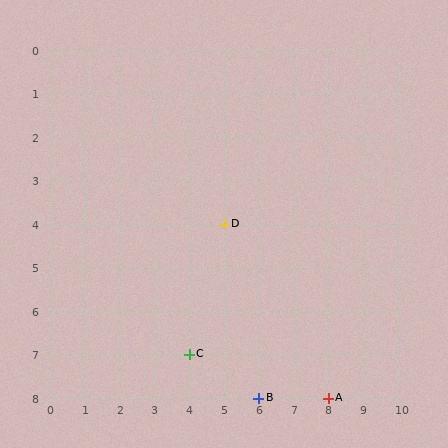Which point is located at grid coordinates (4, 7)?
Point C is at (4, 7).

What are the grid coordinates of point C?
Point C is at grid coordinates (4, 7).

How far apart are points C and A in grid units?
Points C and A are 4 columns and 1 row apart (about 4.1 grid units diagonally).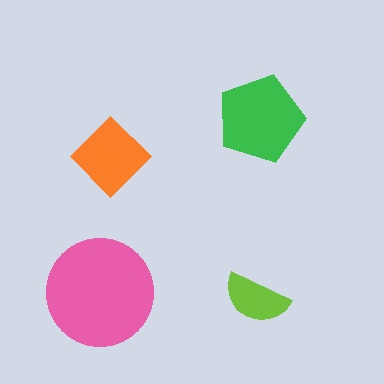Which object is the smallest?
The lime semicircle.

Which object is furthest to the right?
The green pentagon is rightmost.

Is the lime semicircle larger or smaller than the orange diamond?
Smaller.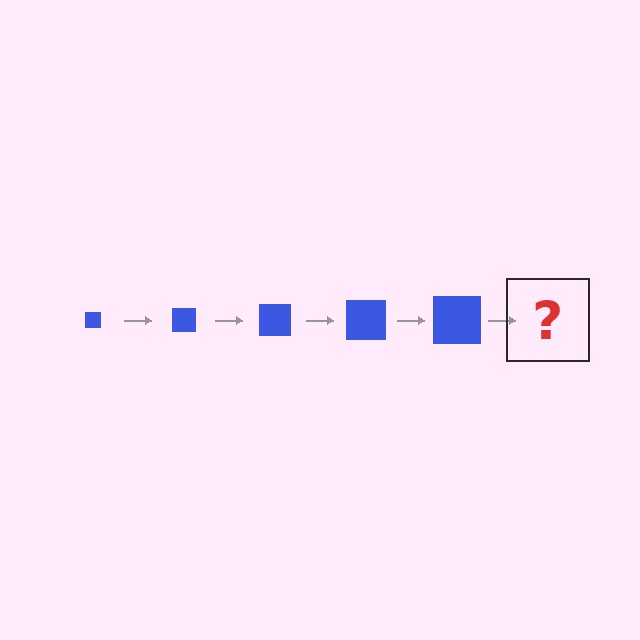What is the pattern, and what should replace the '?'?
The pattern is that the square gets progressively larger each step. The '?' should be a blue square, larger than the previous one.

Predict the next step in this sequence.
The next step is a blue square, larger than the previous one.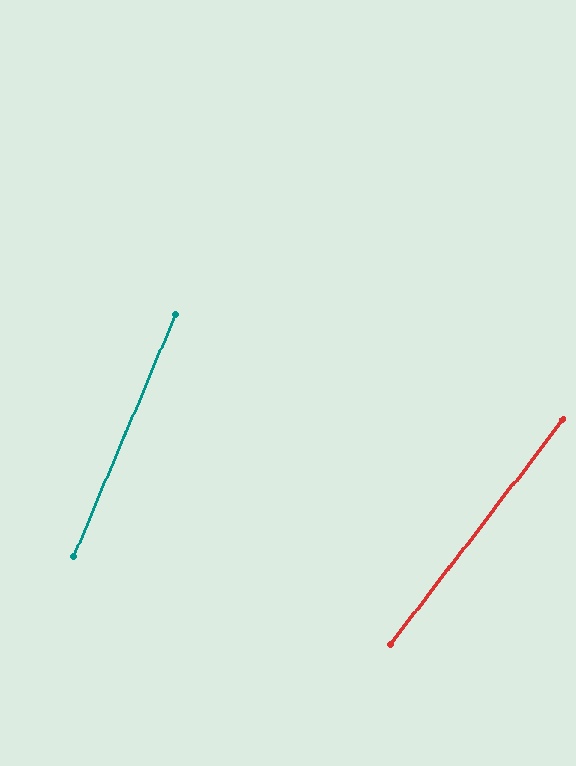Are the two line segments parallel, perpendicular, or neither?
Neither parallel nor perpendicular — they differ by about 15°.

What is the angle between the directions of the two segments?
Approximately 15 degrees.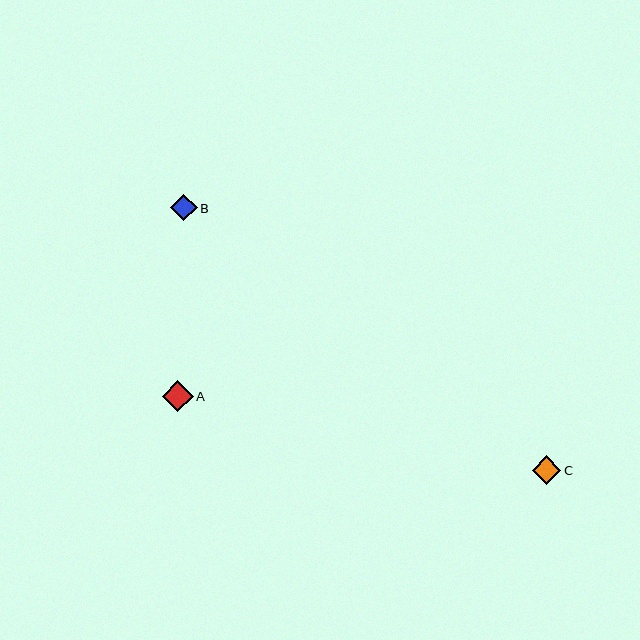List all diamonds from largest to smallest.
From largest to smallest: A, C, B.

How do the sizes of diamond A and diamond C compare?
Diamond A and diamond C are approximately the same size.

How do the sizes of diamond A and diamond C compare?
Diamond A and diamond C are approximately the same size.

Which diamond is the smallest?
Diamond B is the smallest with a size of approximately 26 pixels.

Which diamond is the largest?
Diamond A is the largest with a size of approximately 31 pixels.